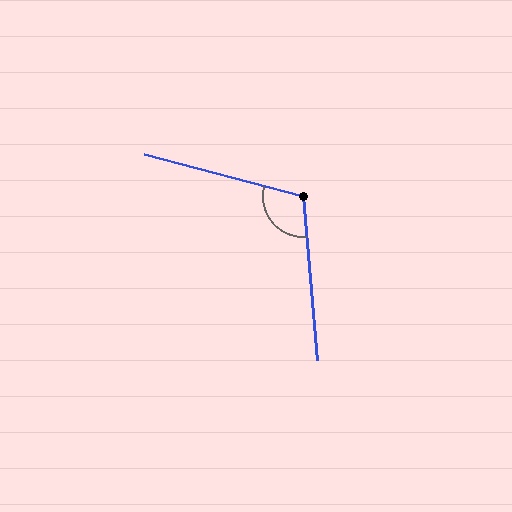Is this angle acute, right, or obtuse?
It is obtuse.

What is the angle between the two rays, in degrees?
Approximately 110 degrees.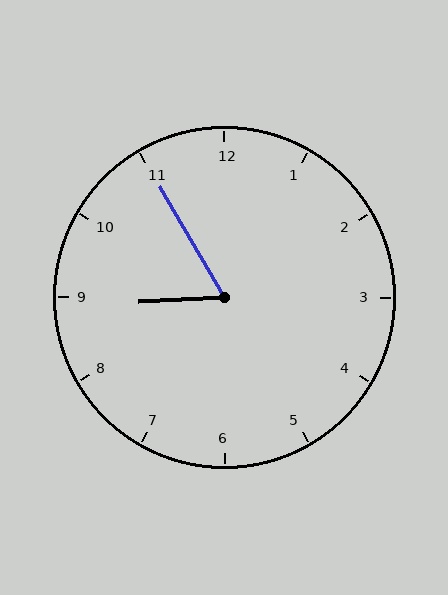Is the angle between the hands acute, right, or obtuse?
It is acute.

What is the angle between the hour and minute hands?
Approximately 62 degrees.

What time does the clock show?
8:55.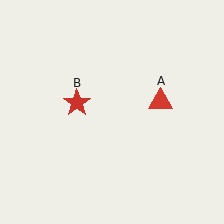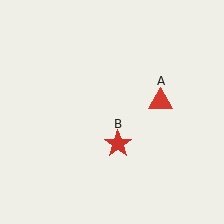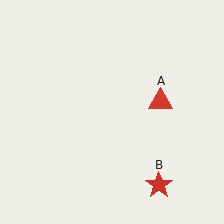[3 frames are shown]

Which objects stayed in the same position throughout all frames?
Red triangle (object A) remained stationary.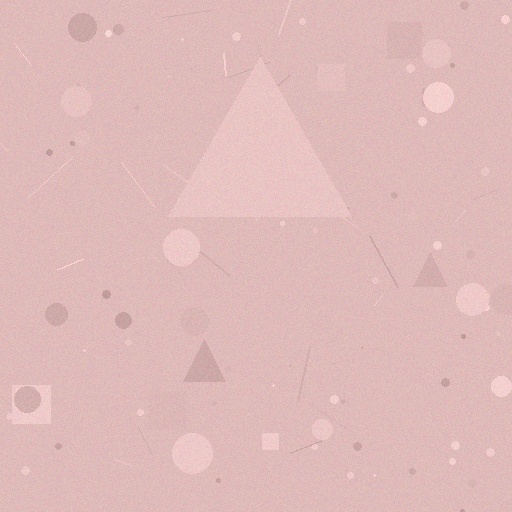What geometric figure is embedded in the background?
A triangle is embedded in the background.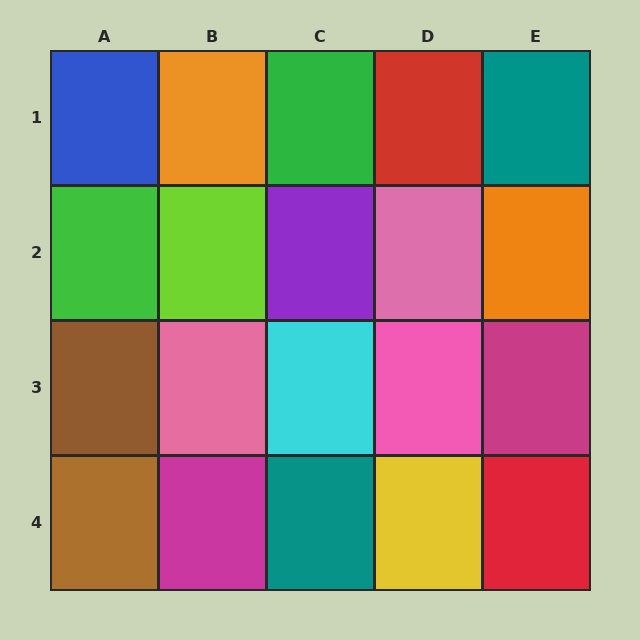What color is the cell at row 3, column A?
Brown.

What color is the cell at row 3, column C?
Cyan.